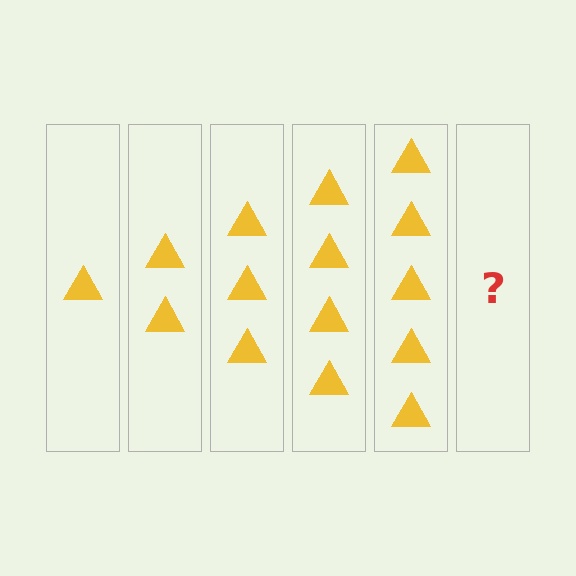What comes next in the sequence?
The next element should be 6 triangles.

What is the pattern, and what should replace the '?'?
The pattern is that each step adds one more triangle. The '?' should be 6 triangles.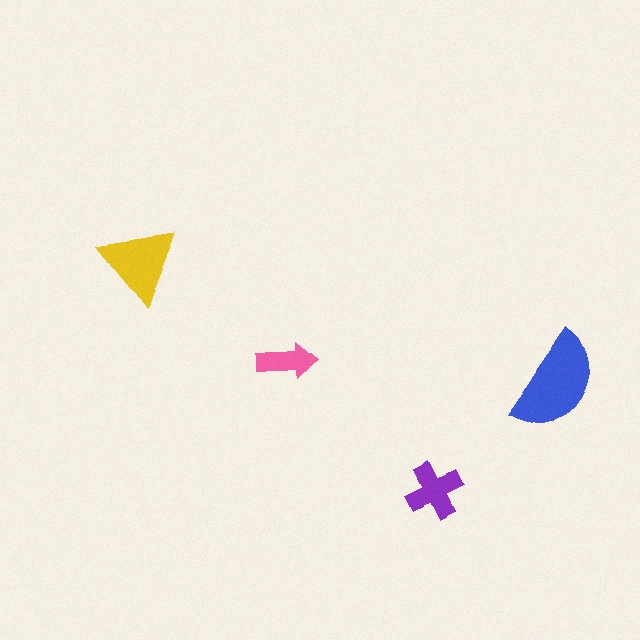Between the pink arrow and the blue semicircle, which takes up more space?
The blue semicircle.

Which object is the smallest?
The pink arrow.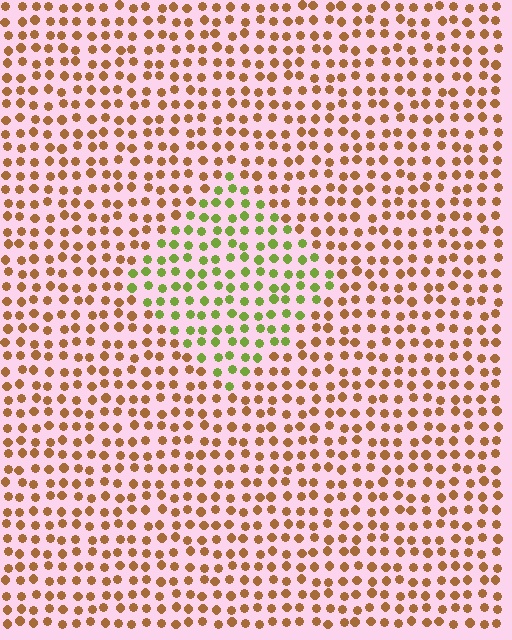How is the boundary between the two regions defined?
The boundary is defined purely by a slight shift in hue (about 61 degrees). Spacing, size, and orientation are identical on both sides.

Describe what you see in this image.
The image is filled with small brown elements in a uniform arrangement. A diamond-shaped region is visible where the elements are tinted to a slightly different hue, forming a subtle color boundary.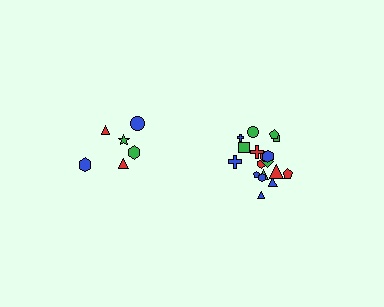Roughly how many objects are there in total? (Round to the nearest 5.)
Roughly 25 objects in total.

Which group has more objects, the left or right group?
The right group.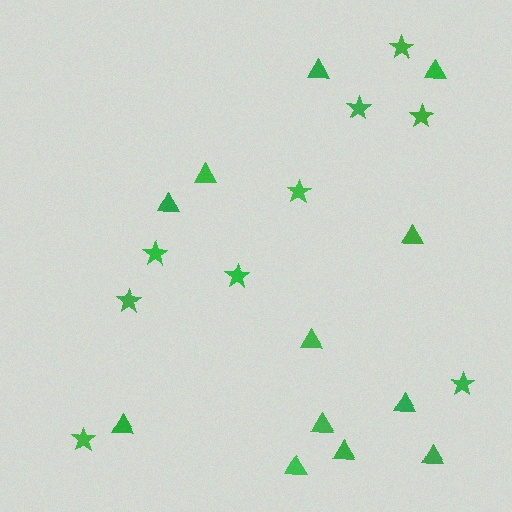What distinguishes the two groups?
There are 2 groups: one group of stars (9) and one group of triangles (12).